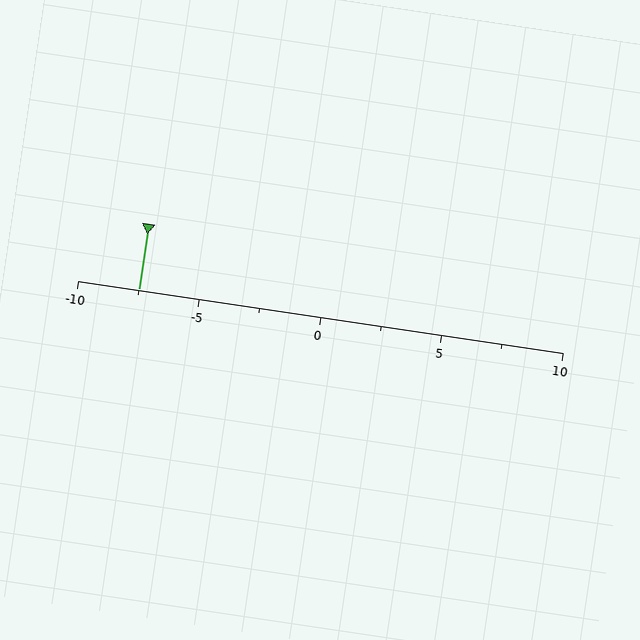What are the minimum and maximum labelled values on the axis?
The axis runs from -10 to 10.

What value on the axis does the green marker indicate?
The marker indicates approximately -7.5.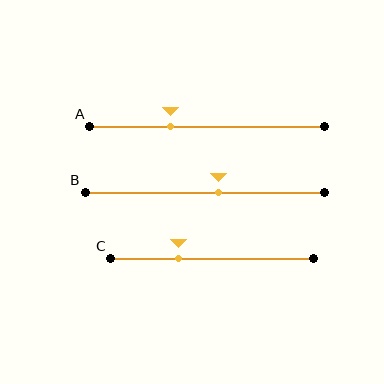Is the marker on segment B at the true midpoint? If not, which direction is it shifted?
No, the marker on segment B is shifted to the right by about 6% of the segment length.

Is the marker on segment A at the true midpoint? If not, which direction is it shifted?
No, the marker on segment A is shifted to the left by about 16% of the segment length.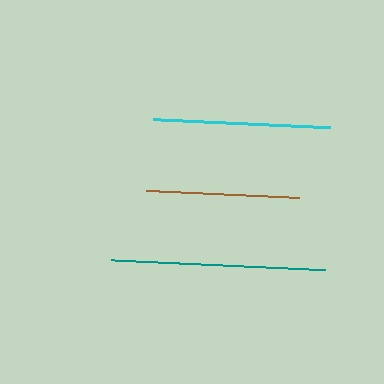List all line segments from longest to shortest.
From longest to shortest: teal, cyan, brown.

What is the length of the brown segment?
The brown segment is approximately 153 pixels long.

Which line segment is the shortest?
The brown line is the shortest at approximately 153 pixels.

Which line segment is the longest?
The teal line is the longest at approximately 215 pixels.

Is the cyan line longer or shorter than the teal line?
The teal line is longer than the cyan line.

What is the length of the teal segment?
The teal segment is approximately 215 pixels long.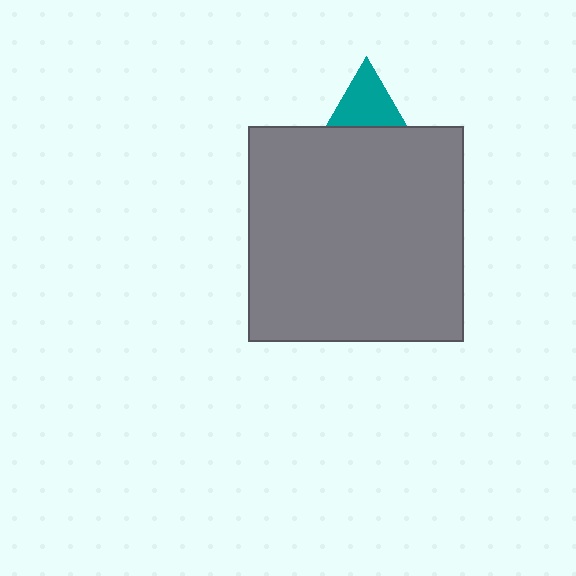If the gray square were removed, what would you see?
You would see the complete teal triangle.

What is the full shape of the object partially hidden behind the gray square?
The partially hidden object is a teal triangle.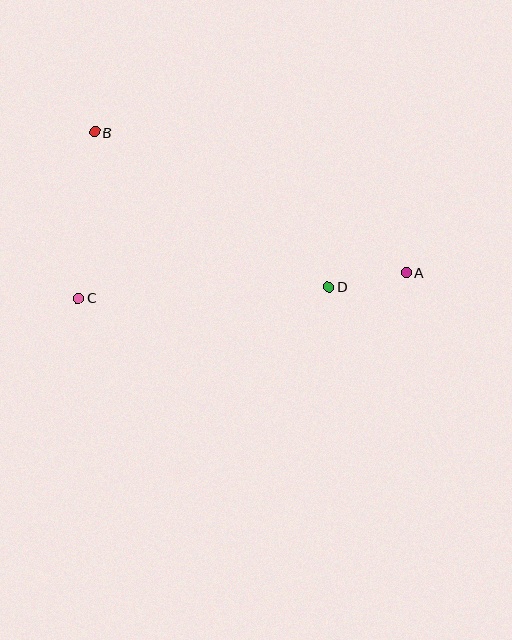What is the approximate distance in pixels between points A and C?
The distance between A and C is approximately 329 pixels.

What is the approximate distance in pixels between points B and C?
The distance between B and C is approximately 167 pixels.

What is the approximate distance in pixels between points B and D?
The distance between B and D is approximately 281 pixels.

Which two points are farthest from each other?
Points A and B are farthest from each other.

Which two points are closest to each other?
Points A and D are closest to each other.